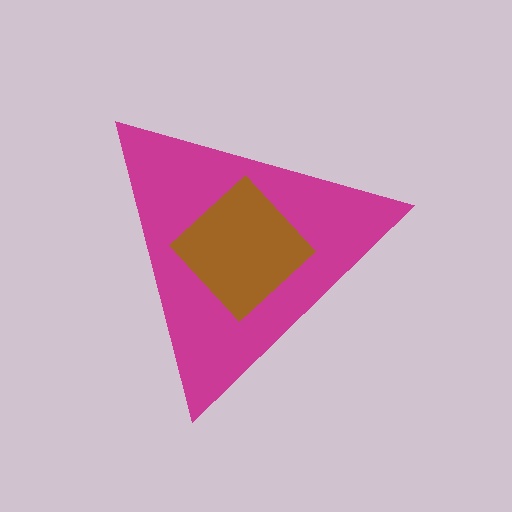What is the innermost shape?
The brown diamond.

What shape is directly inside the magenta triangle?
The brown diamond.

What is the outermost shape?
The magenta triangle.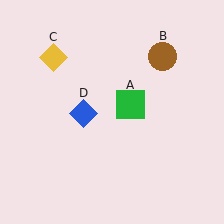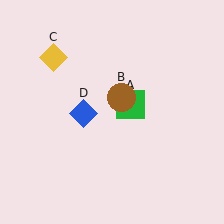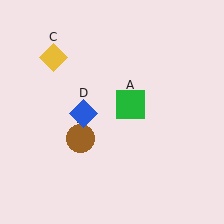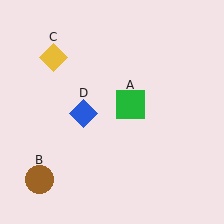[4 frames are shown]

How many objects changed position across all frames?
1 object changed position: brown circle (object B).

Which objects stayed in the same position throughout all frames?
Green square (object A) and yellow diamond (object C) and blue diamond (object D) remained stationary.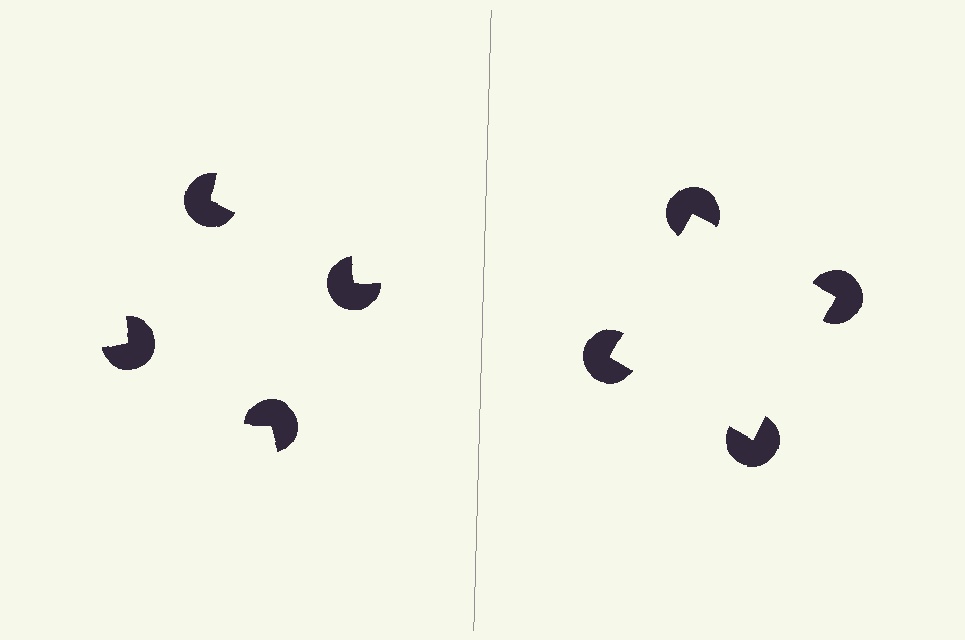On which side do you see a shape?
An illusory square appears on the right side. On the left side the wedge cuts are rotated, so no coherent shape forms.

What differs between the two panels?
The pac-man discs are positioned identically on both sides; only the wedge orientations differ. On the right they align to a square; on the left they are misaligned.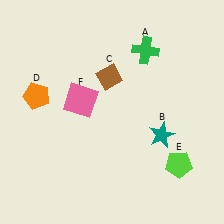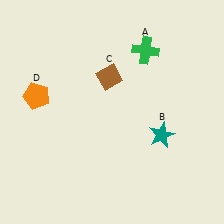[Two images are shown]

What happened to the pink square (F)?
The pink square (F) was removed in Image 2. It was in the top-left area of Image 1.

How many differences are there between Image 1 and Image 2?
There are 2 differences between the two images.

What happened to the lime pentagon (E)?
The lime pentagon (E) was removed in Image 2. It was in the bottom-right area of Image 1.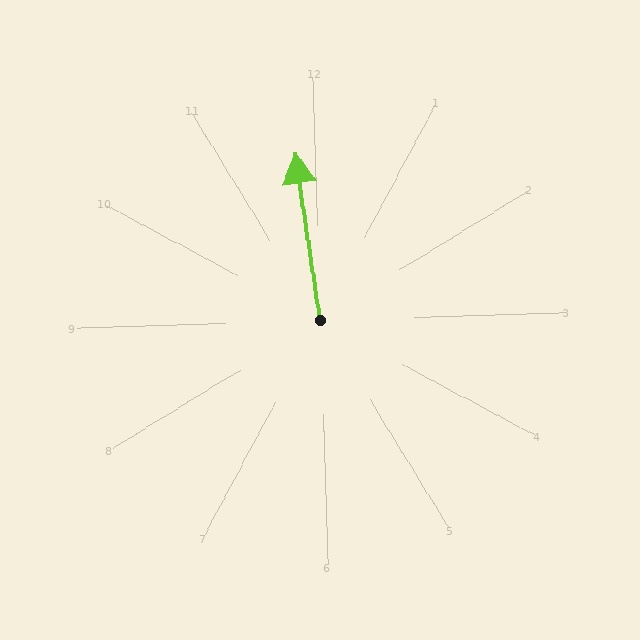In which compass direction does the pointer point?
North.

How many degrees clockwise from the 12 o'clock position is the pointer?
Approximately 353 degrees.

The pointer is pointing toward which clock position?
Roughly 12 o'clock.